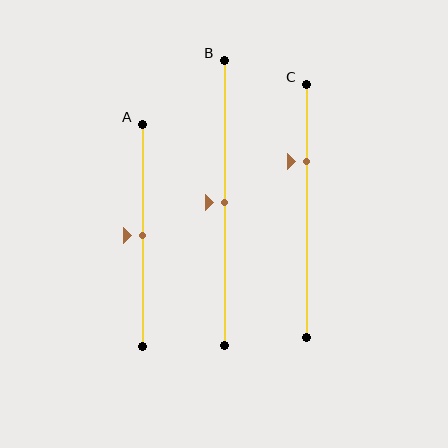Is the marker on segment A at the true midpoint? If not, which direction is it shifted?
Yes, the marker on segment A is at the true midpoint.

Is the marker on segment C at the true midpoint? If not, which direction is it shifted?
No, the marker on segment C is shifted upward by about 19% of the segment length.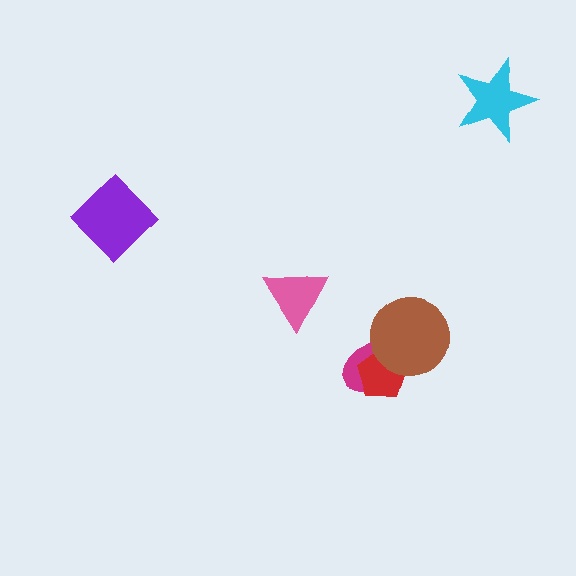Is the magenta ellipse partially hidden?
Yes, it is partially covered by another shape.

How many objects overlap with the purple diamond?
0 objects overlap with the purple diamond.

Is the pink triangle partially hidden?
No, no other shape covers it.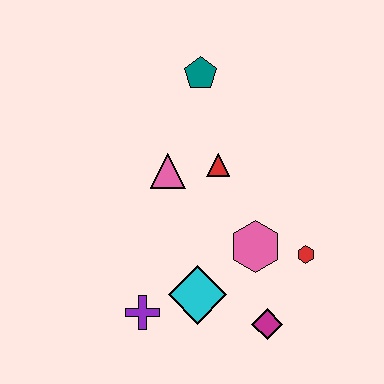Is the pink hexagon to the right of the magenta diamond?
No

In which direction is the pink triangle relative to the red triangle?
The pink triangle is to the left of the red triangle.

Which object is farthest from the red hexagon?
The teal pentagon is farthest from the red hexagon.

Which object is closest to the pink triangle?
The red triangle is closest to the pink triangle.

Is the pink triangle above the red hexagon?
Yes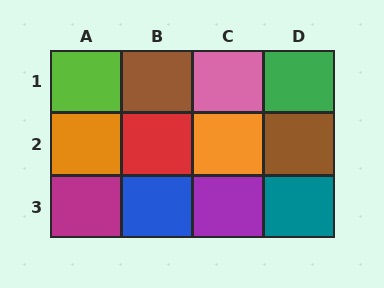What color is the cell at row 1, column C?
Pink.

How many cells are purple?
1 cell is purple.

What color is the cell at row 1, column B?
Brown.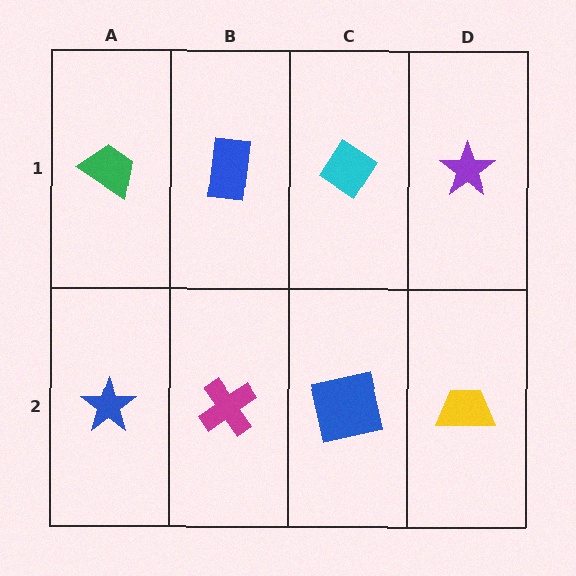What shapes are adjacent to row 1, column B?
A magenta cross (row 2, column B), a green trapezoid (row 1, column A), a cyan diamond (row 1, column C).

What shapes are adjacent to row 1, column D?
A yellow trapezoid (row 2, column D), a cyan diamond (row 1, column C).